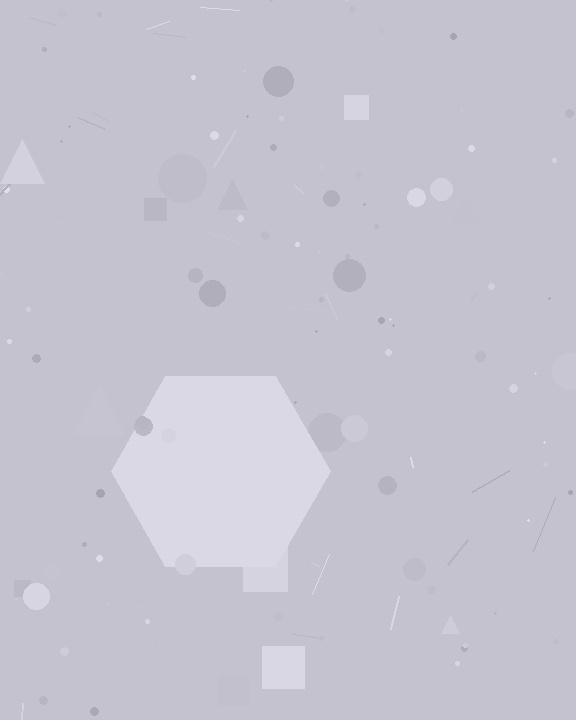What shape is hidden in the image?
A hexagon is hidden in the image.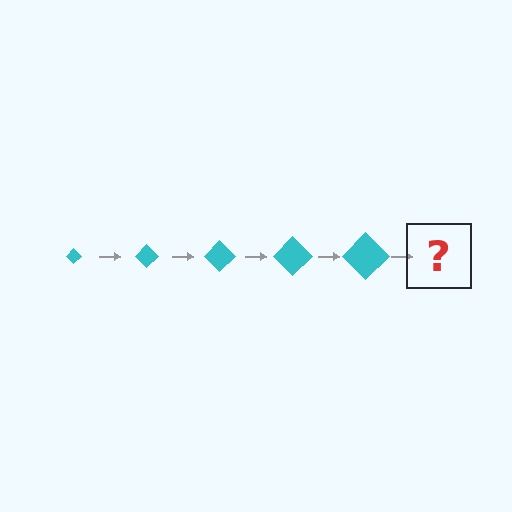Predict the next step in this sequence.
The next step is a cyan diamond, larger than the previous one.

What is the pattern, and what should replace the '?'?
The pattern is that the diamond gets progressively larger each step. The '?' should be a cyan diamond, larger than the previous one.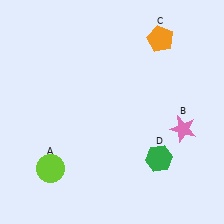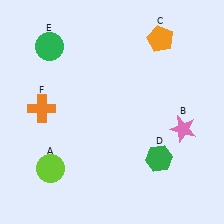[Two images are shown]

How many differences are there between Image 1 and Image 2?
There are 2 differences between the two images.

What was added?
A green circle (E), an orange cross (F) were added in Image 2.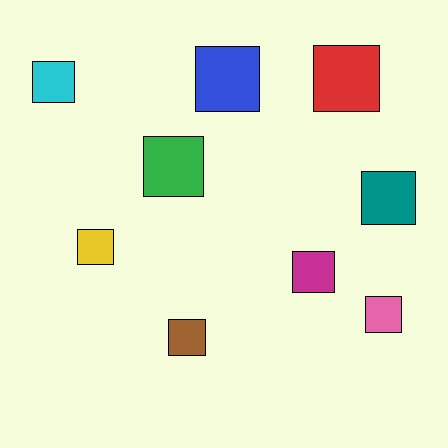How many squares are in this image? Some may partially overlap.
There are 9 squares.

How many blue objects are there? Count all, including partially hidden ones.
There is 1 blue object.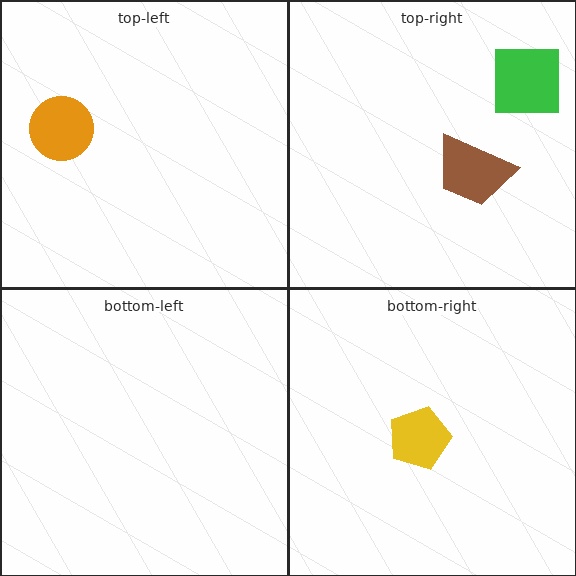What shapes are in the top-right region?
The brown trapezoid, the green square.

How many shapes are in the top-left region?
1.